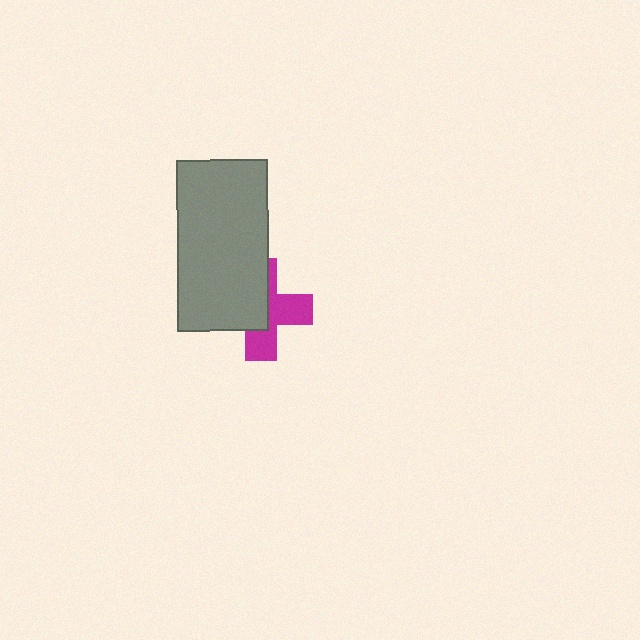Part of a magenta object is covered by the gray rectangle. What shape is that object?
It is a cross.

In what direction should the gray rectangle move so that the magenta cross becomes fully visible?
The gray rectangle should move toward the upper-left. That is the shortest direction to clear the overlap and leave the magenta cross fully visible.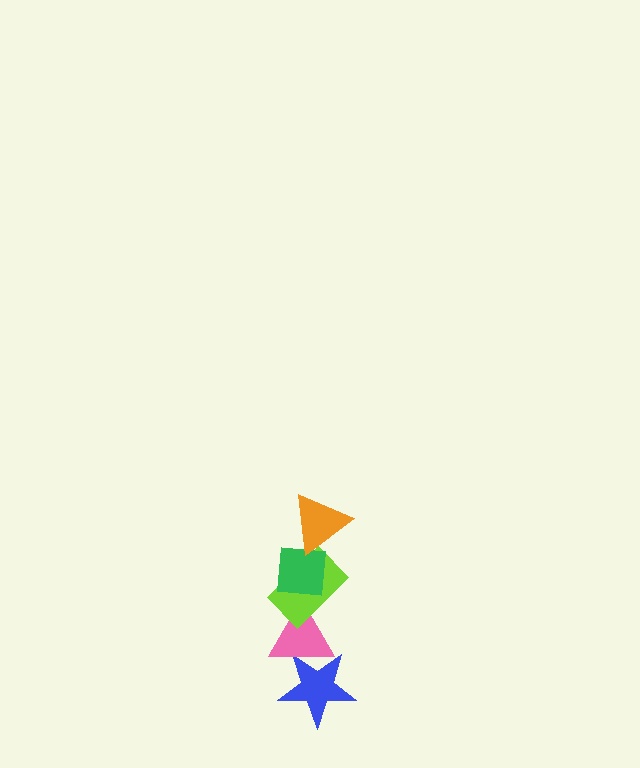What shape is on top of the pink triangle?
The lime rectangle is on top of the pink triangle.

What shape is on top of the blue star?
The pink triangle is on top of the blue star.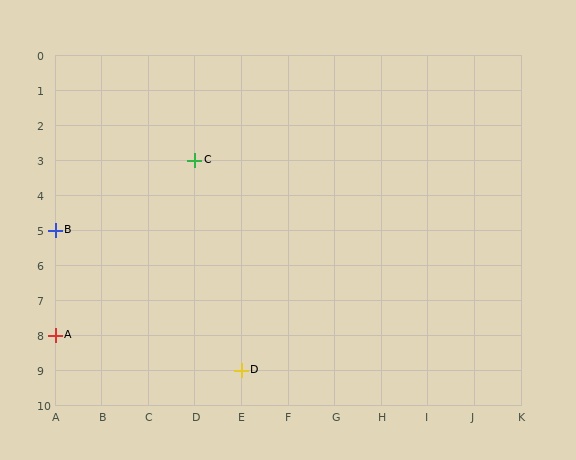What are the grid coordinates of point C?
Point C is at grid coordinates (D, 3).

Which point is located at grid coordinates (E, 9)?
Point D is at (E, 9).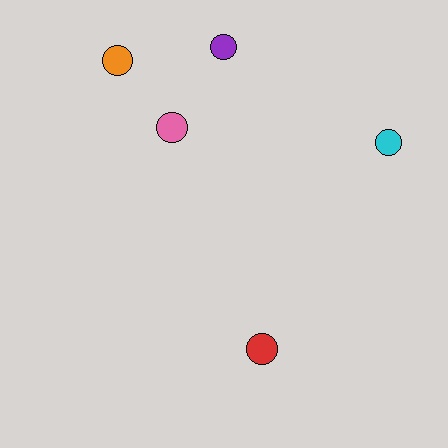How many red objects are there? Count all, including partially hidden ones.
There is 1 red object.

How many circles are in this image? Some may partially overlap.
There are 5 circles.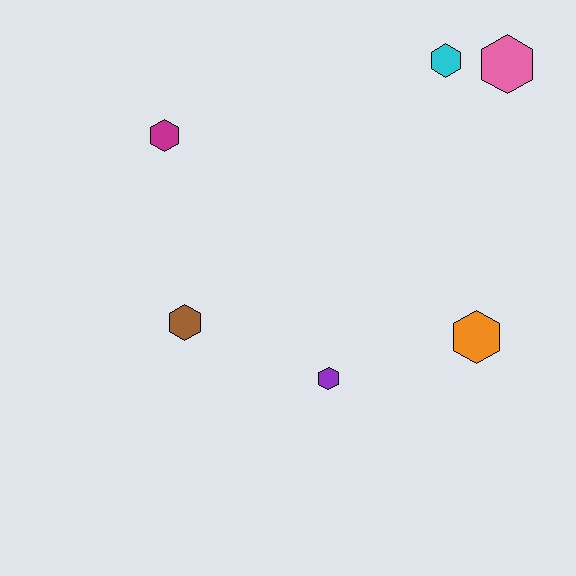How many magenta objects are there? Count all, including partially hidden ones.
There is 1 magenta object.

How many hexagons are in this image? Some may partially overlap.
There are 6 hexagons.